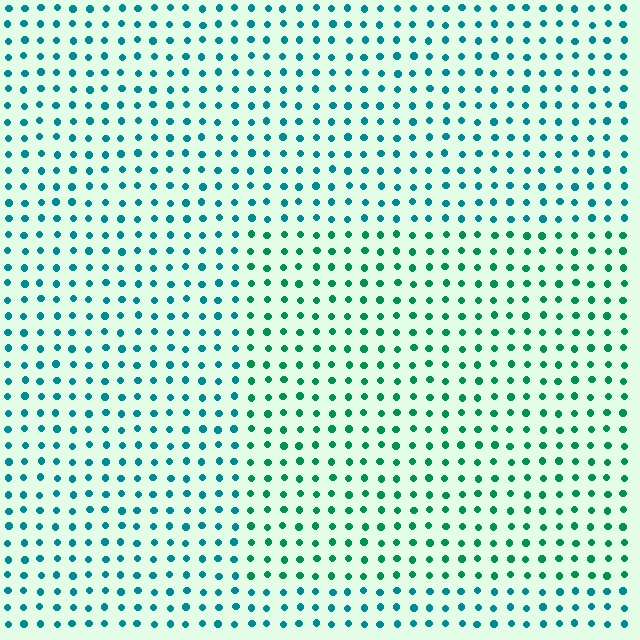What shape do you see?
I see a rectangle.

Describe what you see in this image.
The image is filled with small teal elements in a uniform arrangement. A rectangle-shaped region is visible where the elements are tinted to a slightly different hue, forming a subtle color boundary.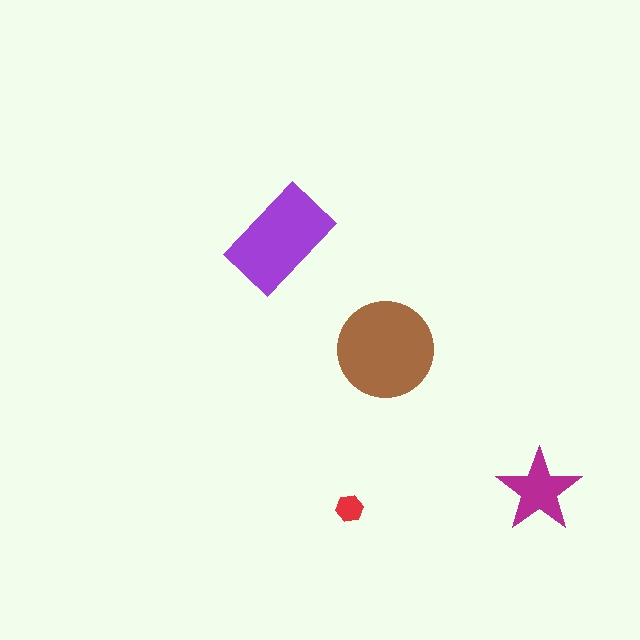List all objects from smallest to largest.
The red hexagon, the magenta star, the purple rectangle, the brown circle.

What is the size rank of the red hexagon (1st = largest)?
4th.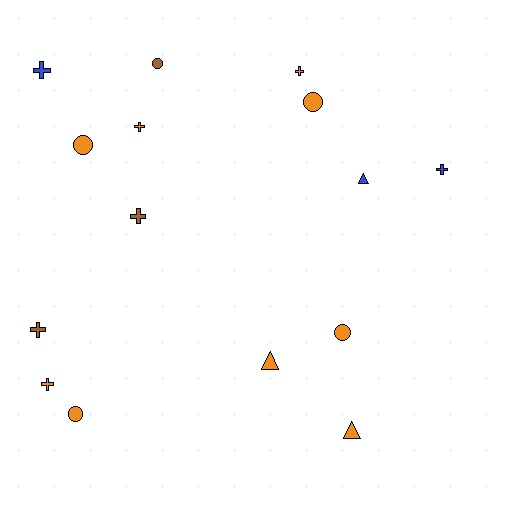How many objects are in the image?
There are 15 objects.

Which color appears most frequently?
Orange, with 9 objects.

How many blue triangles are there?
There is 1 blue triangle.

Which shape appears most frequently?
Cross, with 7 objects.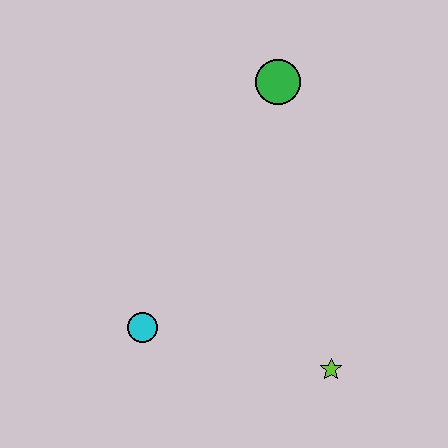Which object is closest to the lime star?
The cyan circle is closest to the lime star.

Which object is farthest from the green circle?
The lime star is farthest from the green circle.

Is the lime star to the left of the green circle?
No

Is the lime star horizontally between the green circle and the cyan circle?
No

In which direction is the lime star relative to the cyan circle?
The lime star is to the right of the cyan circle.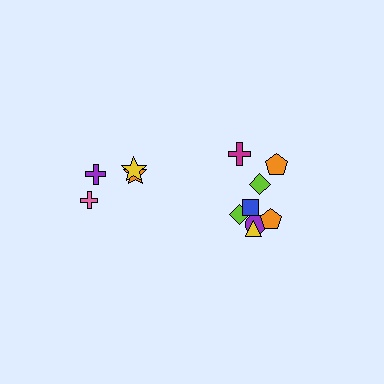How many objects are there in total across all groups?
There are 12 objects.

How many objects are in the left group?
There are 4 objects.